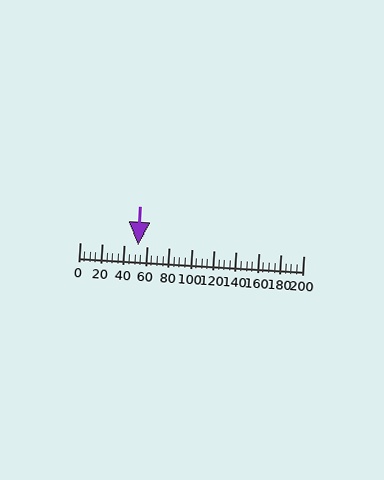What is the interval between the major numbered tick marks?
The major tick marks are spaced 20 units apart.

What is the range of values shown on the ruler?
The ruler shows values from 0 to 200.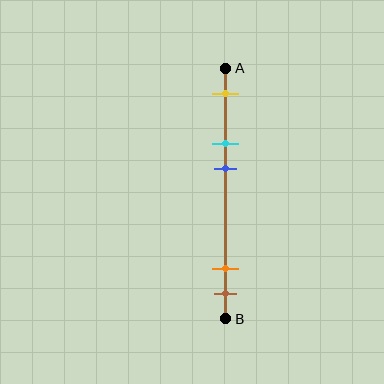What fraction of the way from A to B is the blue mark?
The blue mark is approximately 40% (0.4) of the way from A to B.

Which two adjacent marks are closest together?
The orange and brown marks are the closest adjacent pair.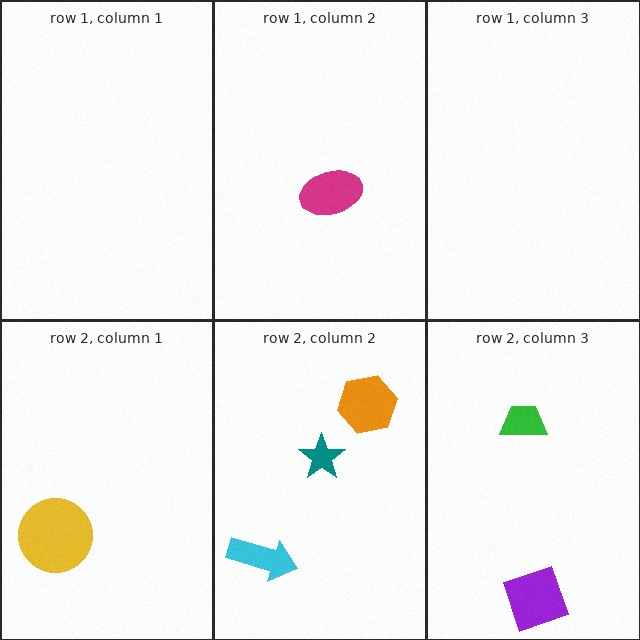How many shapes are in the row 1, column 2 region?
1.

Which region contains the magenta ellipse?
The row 1, column 2 region.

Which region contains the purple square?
The row 2, column 3 region.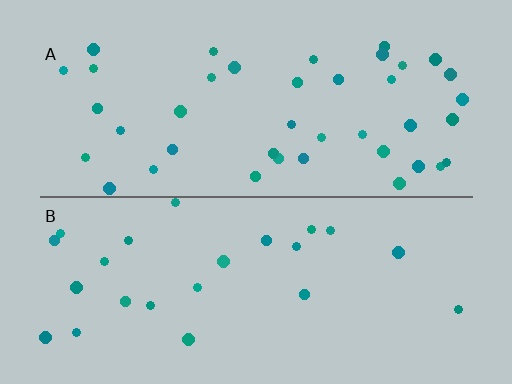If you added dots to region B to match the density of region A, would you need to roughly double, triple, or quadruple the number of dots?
Approximately double.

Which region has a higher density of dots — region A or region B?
A (the top).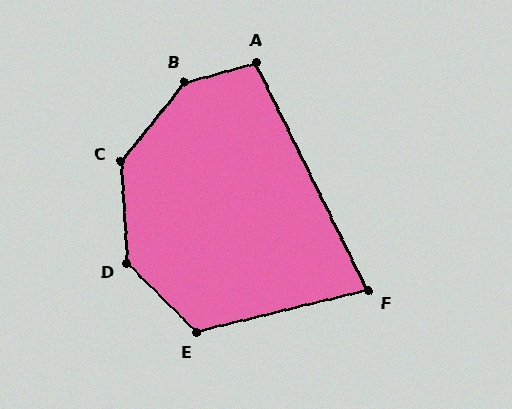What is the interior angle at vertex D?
Approximately 139 degrees (obtuse).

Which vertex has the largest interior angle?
B, at approximately 144 degrees.